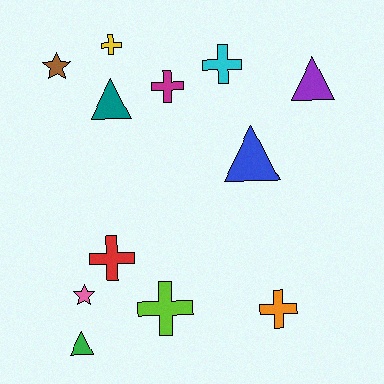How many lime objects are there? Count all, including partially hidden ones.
There is 1 lime object.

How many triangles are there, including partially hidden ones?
There are 4 triangles.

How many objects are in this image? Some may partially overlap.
There are 12 objects.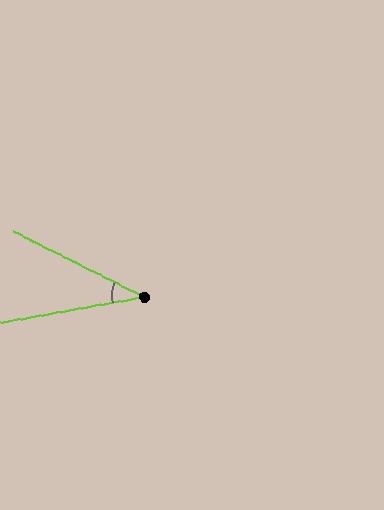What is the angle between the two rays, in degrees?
Approximately 37 degrees.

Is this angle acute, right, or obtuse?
It is acute.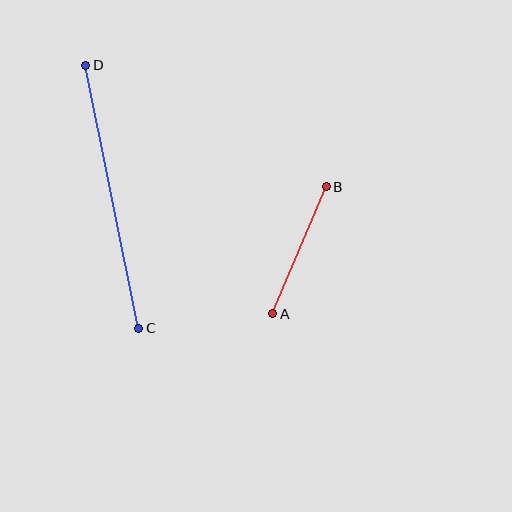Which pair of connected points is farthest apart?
Points C and D are farthest apart.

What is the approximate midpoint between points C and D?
The midpoint is at approximately (112, 197) pixels.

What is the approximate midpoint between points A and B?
The midpoint is at approximately (299, 250) pixels.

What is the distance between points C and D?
The distance is approximately 268 pixels.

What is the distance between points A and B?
The distance is approximately 138 pixels.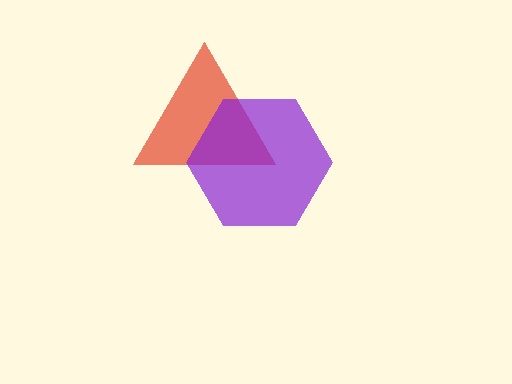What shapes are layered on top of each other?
The layered shapes are: a red triangle, a purple hexagon.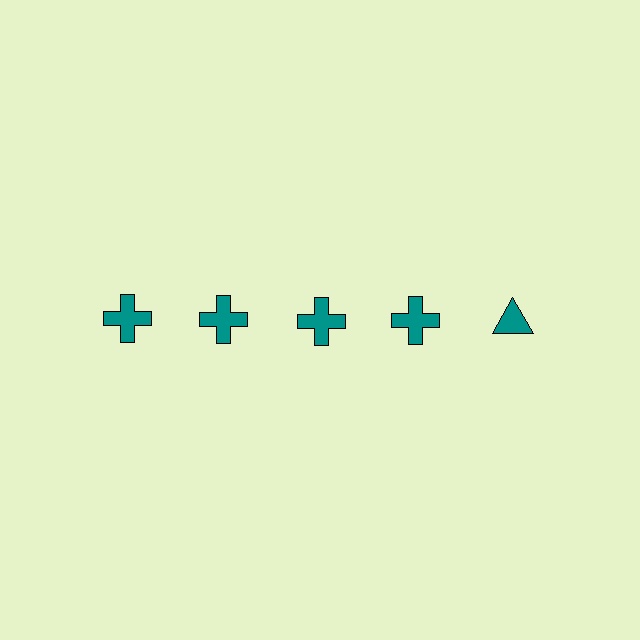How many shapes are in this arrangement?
There are 5 shapes arranged in a grid pattern.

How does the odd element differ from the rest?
It has a different shape: triangle instead of cross.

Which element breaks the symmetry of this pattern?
The teal triangle in the top row, rightmost column breaks the symmetry. All other shapes are teal crosses.